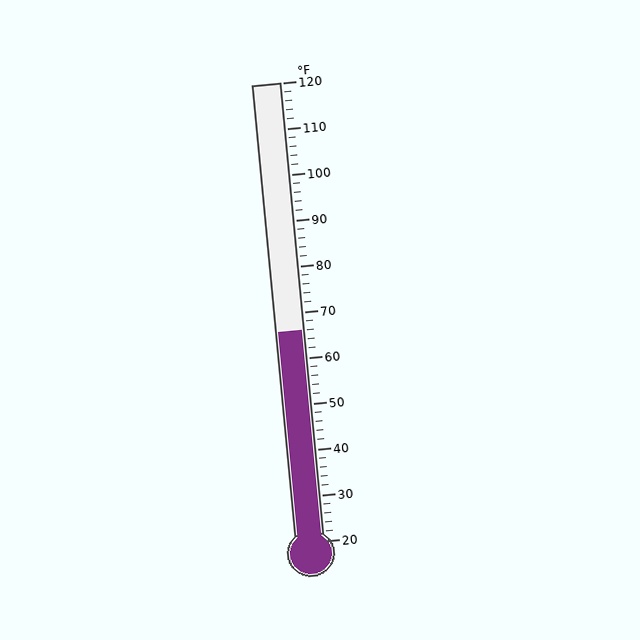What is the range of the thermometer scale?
The thermometer scale ranges from 20°F to 120°F.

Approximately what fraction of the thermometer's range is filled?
The thermometer is filled to approximately 45% of its range.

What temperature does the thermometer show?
The thermometer shows approximately 66°F.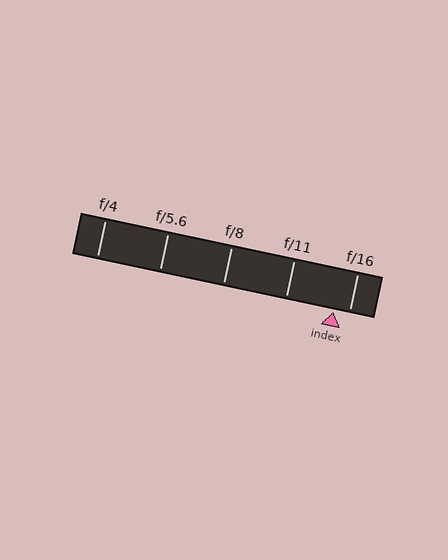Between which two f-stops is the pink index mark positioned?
The index mark is between f/11 and f/16.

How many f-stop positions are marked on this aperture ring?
There are 5 f-stop positions marked.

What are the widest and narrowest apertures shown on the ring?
The widest aperture shown is f/4 and the narrowest is f/16.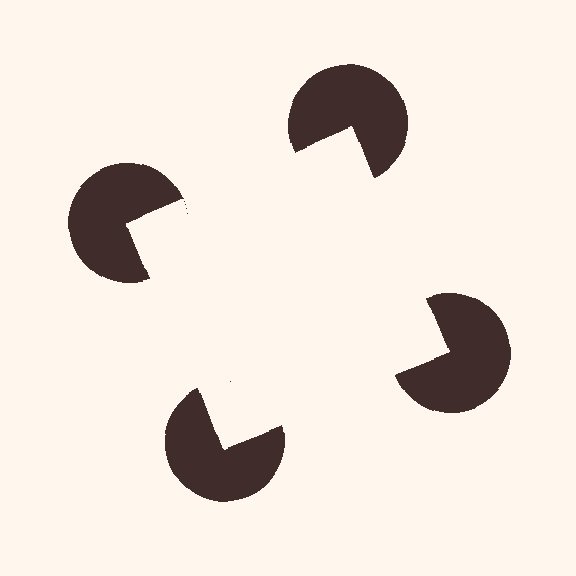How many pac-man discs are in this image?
There are 4 — one at each vertex of the illusory square.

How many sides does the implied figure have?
4 sides.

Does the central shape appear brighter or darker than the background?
It typically appears slightly brighter than the background, even though no actual brightness change is drawn.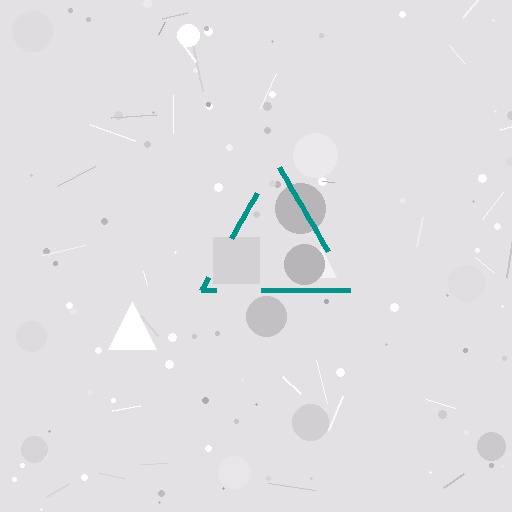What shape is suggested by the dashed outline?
The dashed outline suggests a triangle.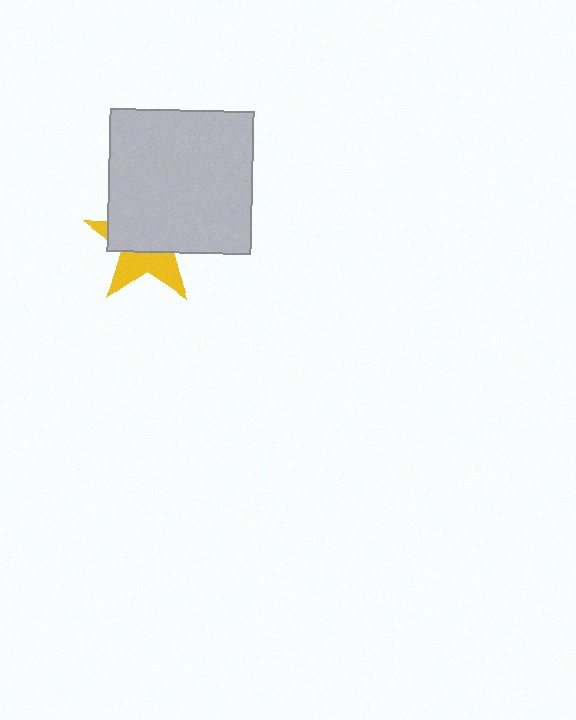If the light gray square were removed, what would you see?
You would see the complete yellow star.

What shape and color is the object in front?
The object in front is a light gray square.